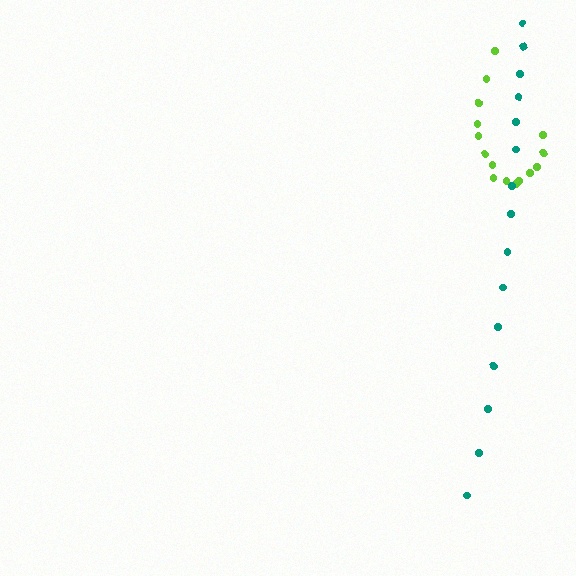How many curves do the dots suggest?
There are 2 distinct paths.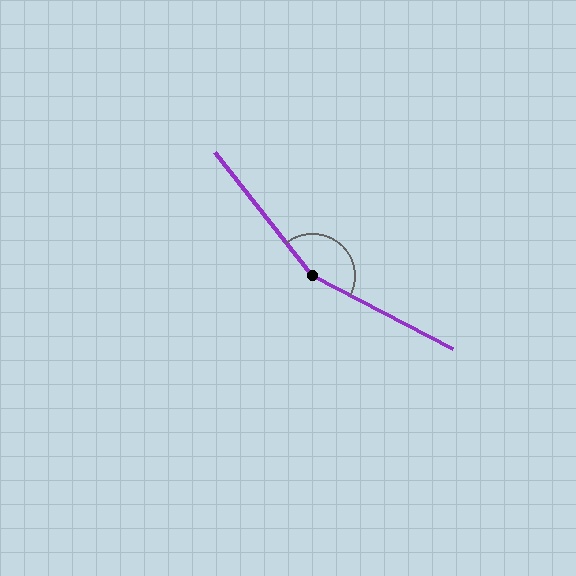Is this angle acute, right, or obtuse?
It is obtuse.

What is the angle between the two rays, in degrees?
Approximately 156 degrees.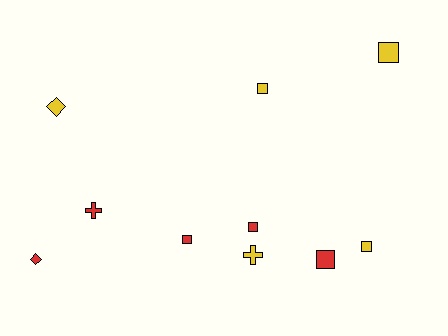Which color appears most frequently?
Yellow, with 5 objects.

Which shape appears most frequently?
Square, with 6 objects.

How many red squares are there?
There are 3 red squares.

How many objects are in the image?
There are 10 objects.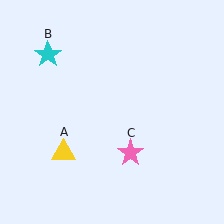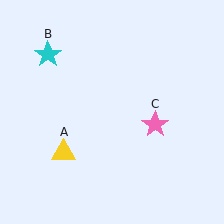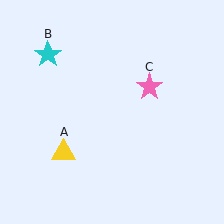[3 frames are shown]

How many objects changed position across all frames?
1 object changed position: pink star (object C).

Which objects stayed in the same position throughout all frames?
Yellow triangle (object A) and cyan star (object B) remained stationary.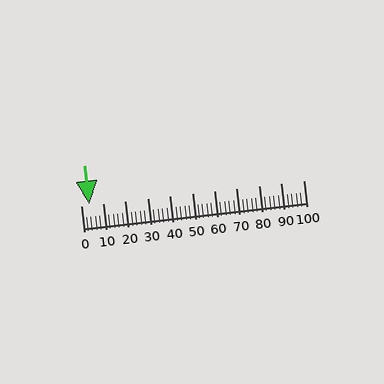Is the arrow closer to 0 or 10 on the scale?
The arrow is closer to 0.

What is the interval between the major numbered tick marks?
The major tick marks are spaced 10 units apart.